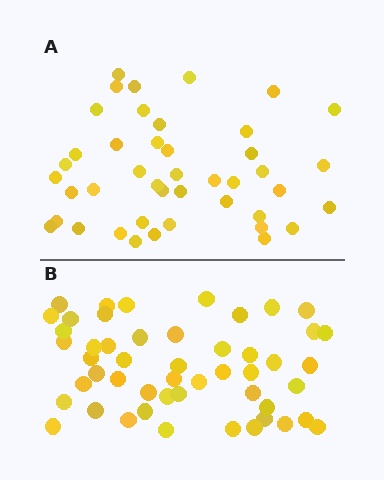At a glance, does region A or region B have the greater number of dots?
Region B (the bottom region) has more dots.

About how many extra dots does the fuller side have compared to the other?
Region B has roughly 8 or so more dots than region A.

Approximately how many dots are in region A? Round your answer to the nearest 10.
About 40 dots. (The exact count is 43, which rounds to 40.)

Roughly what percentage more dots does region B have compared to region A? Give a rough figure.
About 15% more.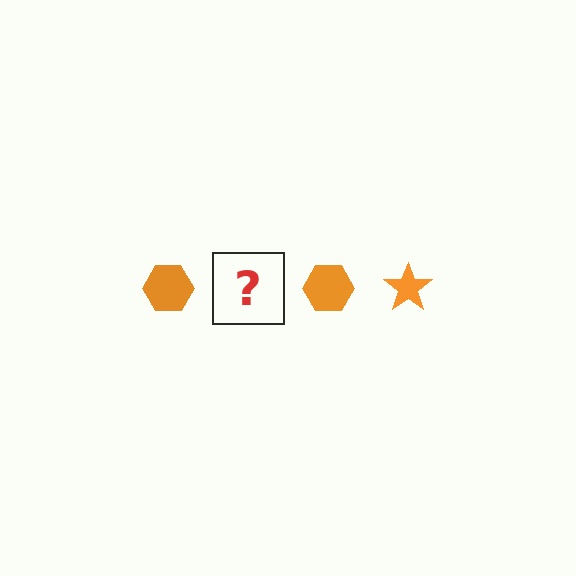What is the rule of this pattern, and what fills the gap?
The rule is that the pattern cycles through hexagon, star shapes in orange. The gap should be filled with an orange star.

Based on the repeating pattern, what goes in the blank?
The blank should be an orange star.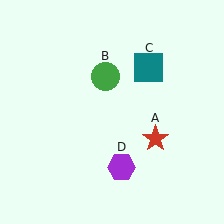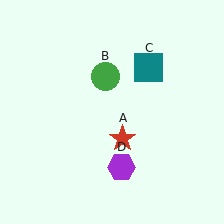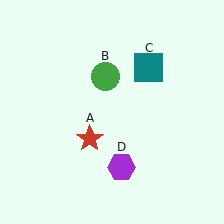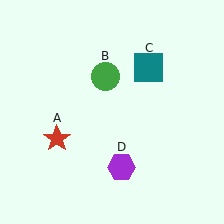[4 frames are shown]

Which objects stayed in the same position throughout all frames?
Green circle (object B) and teal square (object C) and purple hexagon (object D) remained stationary.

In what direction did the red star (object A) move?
The red star (object A) moved left.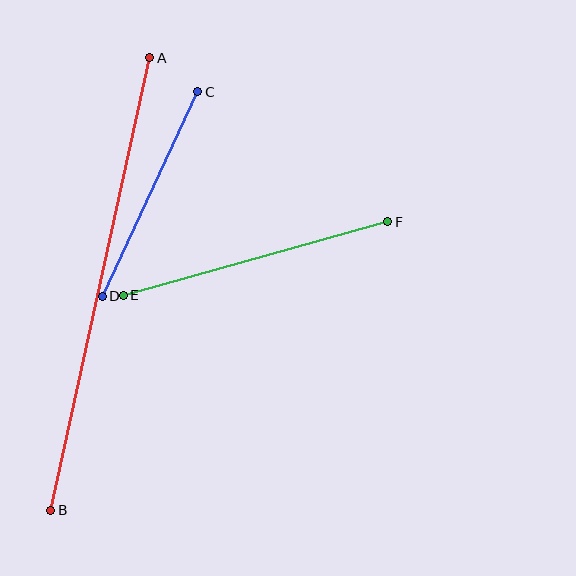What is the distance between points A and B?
The distance is approximately 463 pixels.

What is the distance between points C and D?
The distance is approximately 226 pixels.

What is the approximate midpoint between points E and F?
The midpoint is at approximately (256, 258) pixels.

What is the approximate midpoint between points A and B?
The midpoint is at approximately (100, 284) pixels.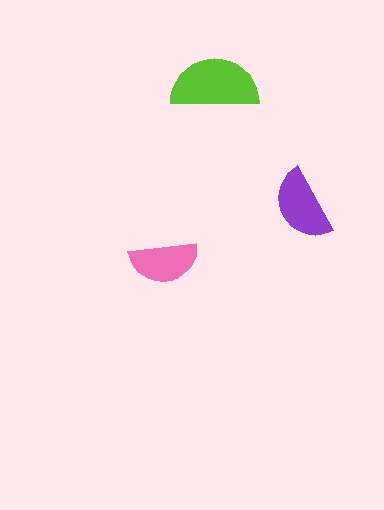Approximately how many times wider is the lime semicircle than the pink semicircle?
About 1.5 times wider.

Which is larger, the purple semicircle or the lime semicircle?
The lime one.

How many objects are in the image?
There are 3 objects in the image.